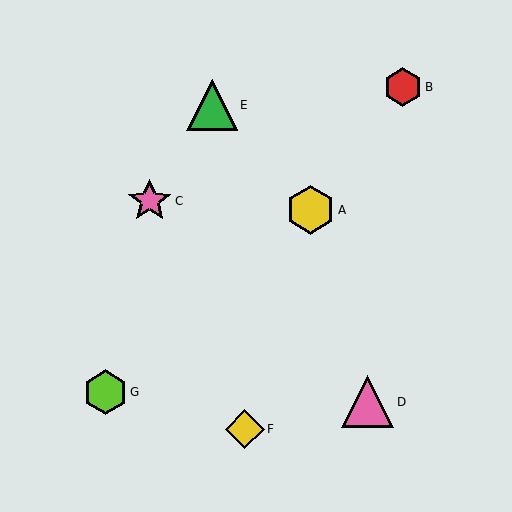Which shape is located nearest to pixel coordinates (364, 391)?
The pink triangle (labeled D) at (367, 402) is nearest to that location.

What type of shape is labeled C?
Shape C is a pink star.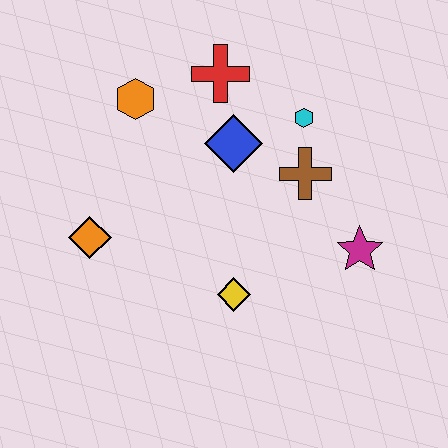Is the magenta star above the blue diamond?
No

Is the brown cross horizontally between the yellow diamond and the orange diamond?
No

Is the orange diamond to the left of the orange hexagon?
Yes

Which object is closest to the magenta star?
The brown cross is closest to the magenta star.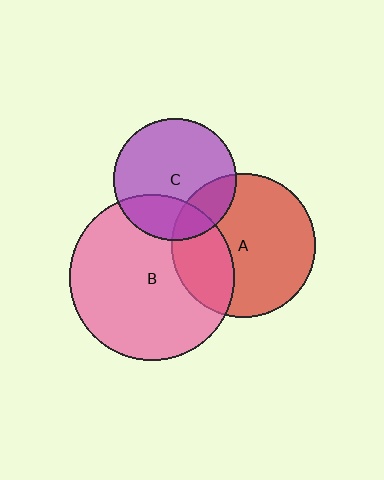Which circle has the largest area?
Circle B (pink).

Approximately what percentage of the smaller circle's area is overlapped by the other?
Approximately 20%.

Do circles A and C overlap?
Yes.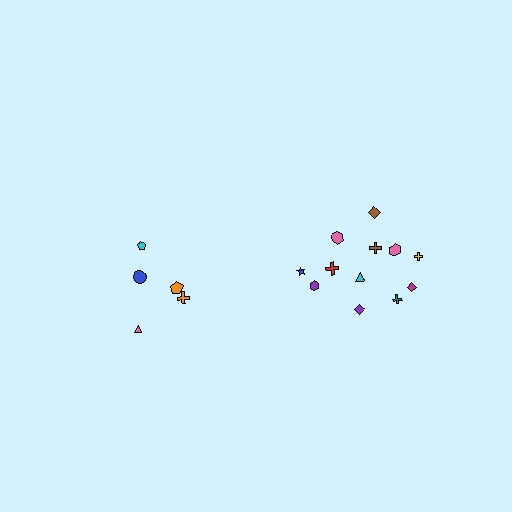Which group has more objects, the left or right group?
The right group.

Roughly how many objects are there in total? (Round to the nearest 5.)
Roughly 15 objects in total.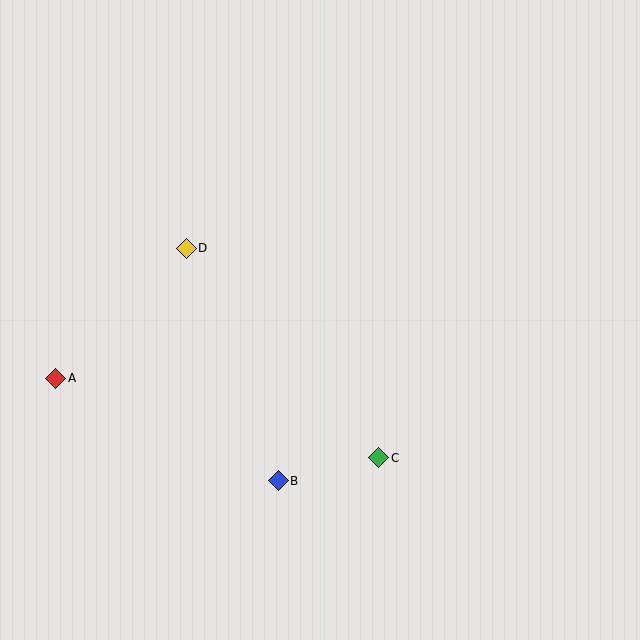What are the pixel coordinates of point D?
Point D is at (186, 248).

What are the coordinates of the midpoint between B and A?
The midpoint between B and A is at (167, 429).